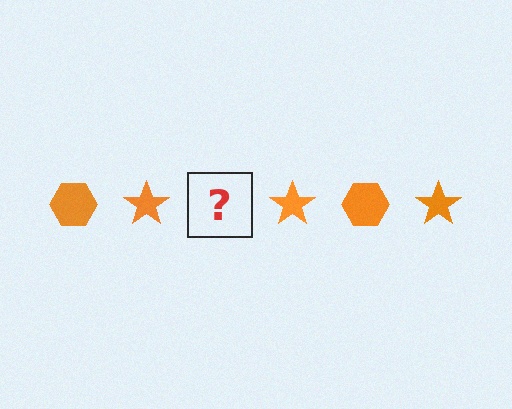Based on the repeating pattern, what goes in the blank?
The blank should be an orange hexagon.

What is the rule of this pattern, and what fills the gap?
The rule is that the pattern cycles through hexagon, star shapes in orange. The gap should be filled with an orange hexagon.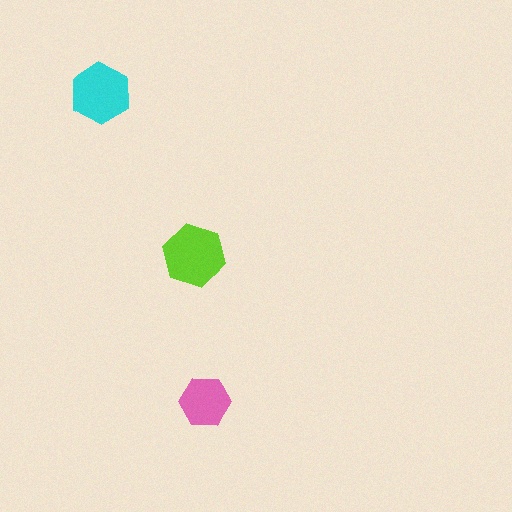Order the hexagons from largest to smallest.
the lime one, the cyan one, the pink one.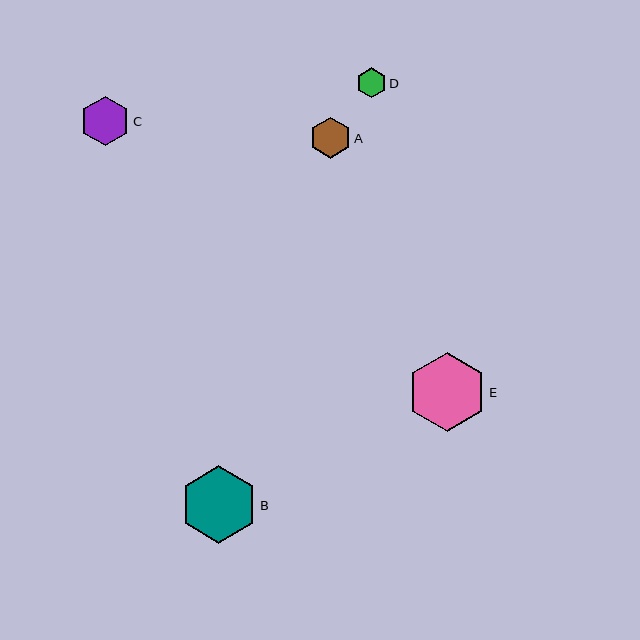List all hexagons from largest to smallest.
From largest to smallest: E, B, C, A, D.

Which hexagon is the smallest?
Hexagon D is the smallest with a size of approximately 30 pixels.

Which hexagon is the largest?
Hexagon E is the largest with a size of approximately 79 pixels.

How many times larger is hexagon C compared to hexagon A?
Hexagon C is approximately 1.2 times the size of hexagon A.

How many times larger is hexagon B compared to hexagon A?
Hexagon B is approximately 1.9 times the size of hexagon A.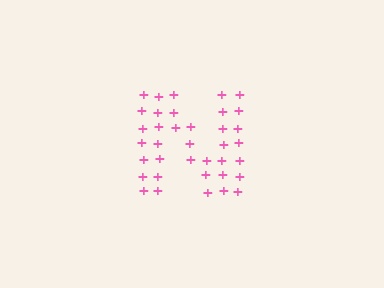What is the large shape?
The large shape is the letter N.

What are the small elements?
The small elements are plus signs.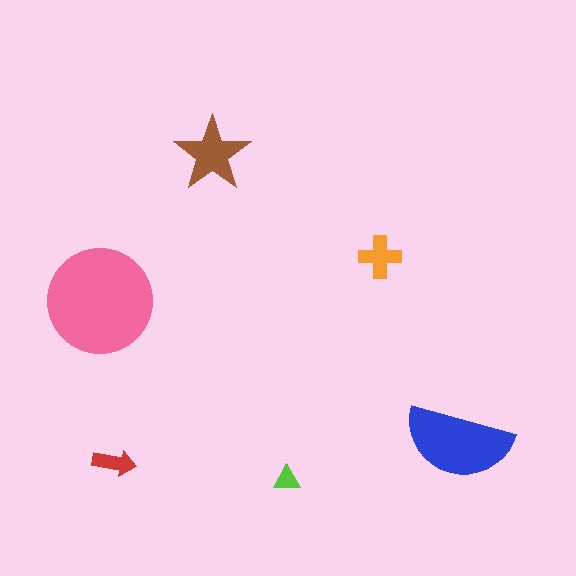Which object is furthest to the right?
The blue semicircle is rightmost.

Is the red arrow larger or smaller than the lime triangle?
Larger.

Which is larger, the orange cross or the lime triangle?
The orange cross.